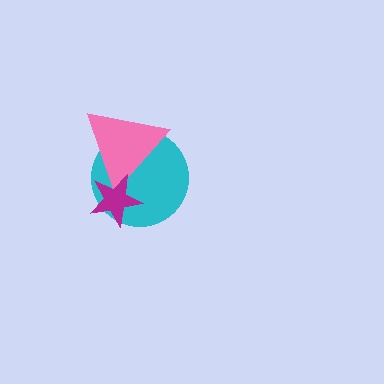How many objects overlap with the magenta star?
2 objects overlap with the magenta star.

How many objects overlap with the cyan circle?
2 objects overlap with the cyan circle.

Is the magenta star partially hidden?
No, no other shape covers it.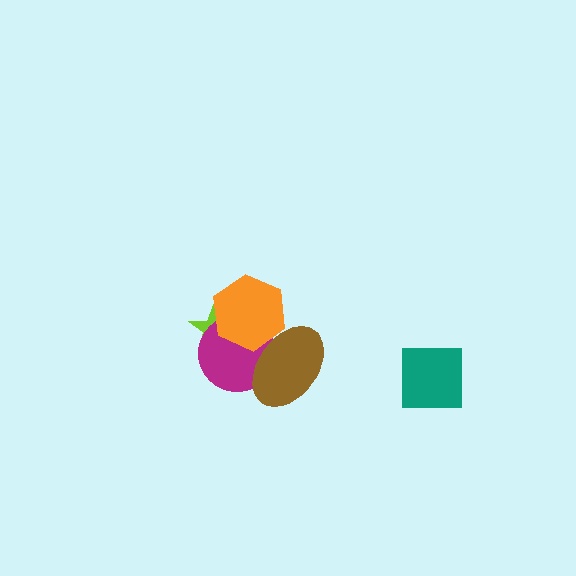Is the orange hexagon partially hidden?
Yes, it is partially covered by another shape.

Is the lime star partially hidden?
Yes, it is partially covered by another shape.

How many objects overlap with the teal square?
0 objects overlap with the teal square.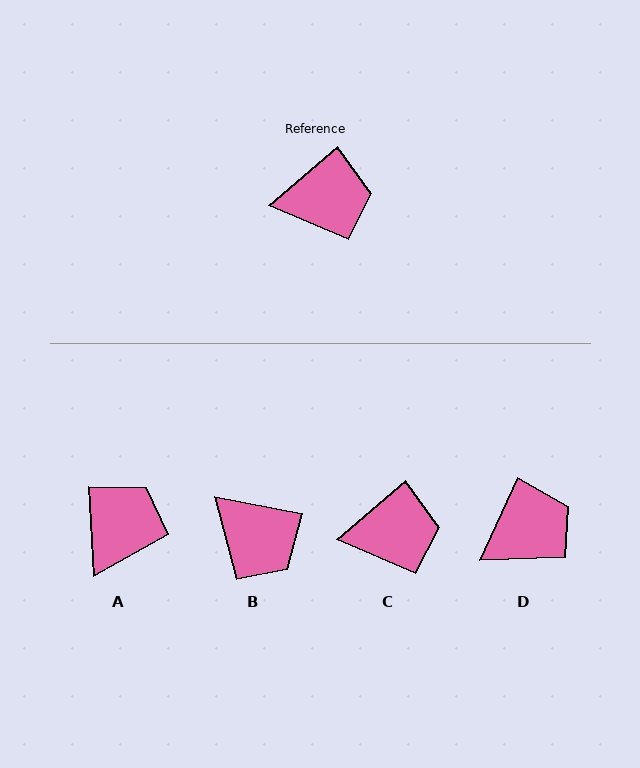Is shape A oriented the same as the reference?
No, it is off by about 52 degrees.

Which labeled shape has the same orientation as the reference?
C.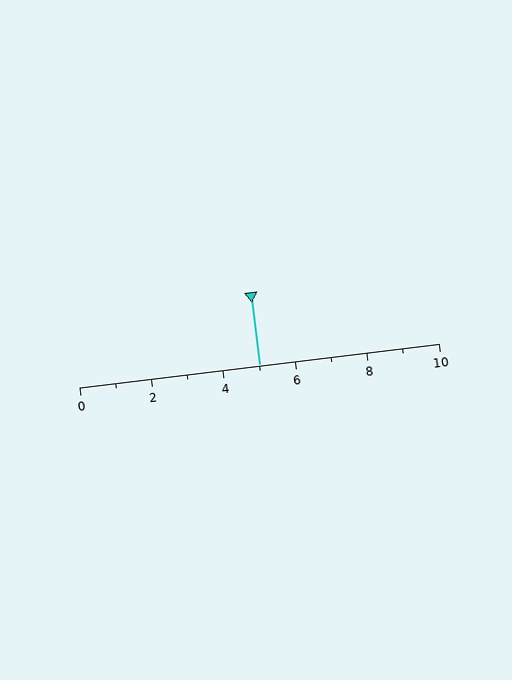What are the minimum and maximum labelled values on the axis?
The axis runs from 0 to 10.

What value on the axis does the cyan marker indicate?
The marker indicates approximately 5.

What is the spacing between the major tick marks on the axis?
The major ticks are spaced 2 apart.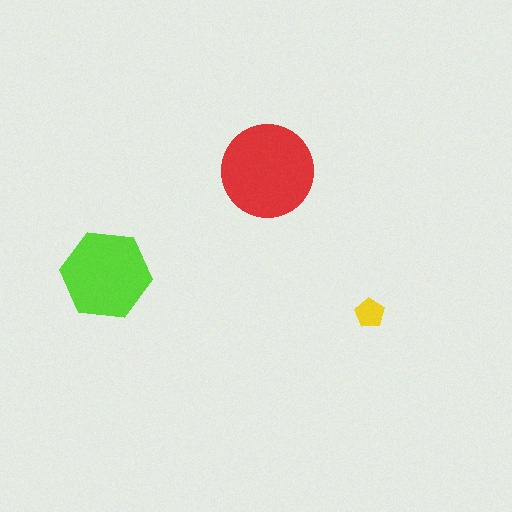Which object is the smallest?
The yellow pentagon.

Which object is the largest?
The red circle.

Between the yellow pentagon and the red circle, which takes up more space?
The red circle.